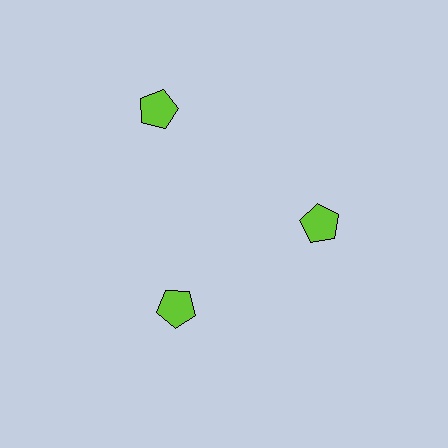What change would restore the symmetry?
The symmetry would be restored by moving it inward, back onto the ring so that all 3 pentagons sit at equal angles and equal distance from the center.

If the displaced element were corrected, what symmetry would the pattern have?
It would have 3-fold rotational symmetry — the pattern would map onto itself every 120 degrees.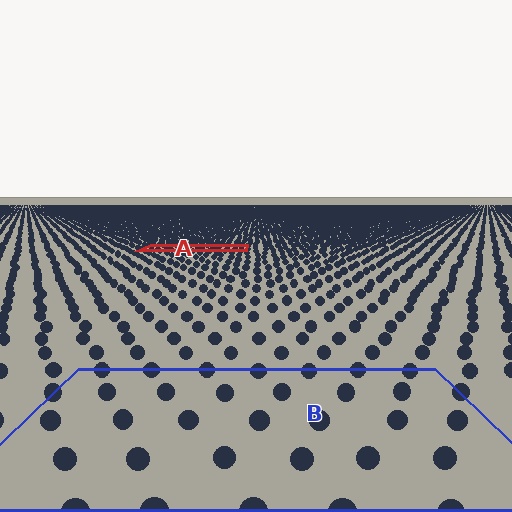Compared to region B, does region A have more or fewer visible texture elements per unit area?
Region A has more texture elements per unit area — they are packed more densely because it is farther away.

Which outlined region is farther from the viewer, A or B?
Region A is farther from the viewer — the texture elements inside it appear smaller and more densely packed.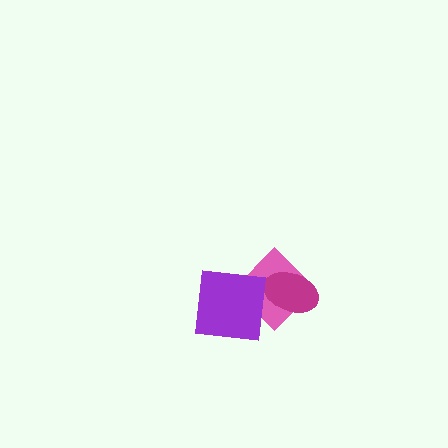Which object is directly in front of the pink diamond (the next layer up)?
The magenta ellipse is directly in front of the pink diamond.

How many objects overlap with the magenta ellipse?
2 objects overlap with the magenta ellipse.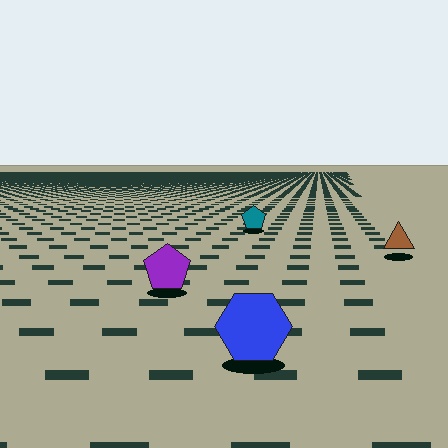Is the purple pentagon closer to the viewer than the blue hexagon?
No. The blue hexagon is closer — you can tell from the texture gradient: the ground texture is coarser near it.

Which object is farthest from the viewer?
The teal pentagon is farthest from the viewer. It appears smaller and the ground texture around it is denser.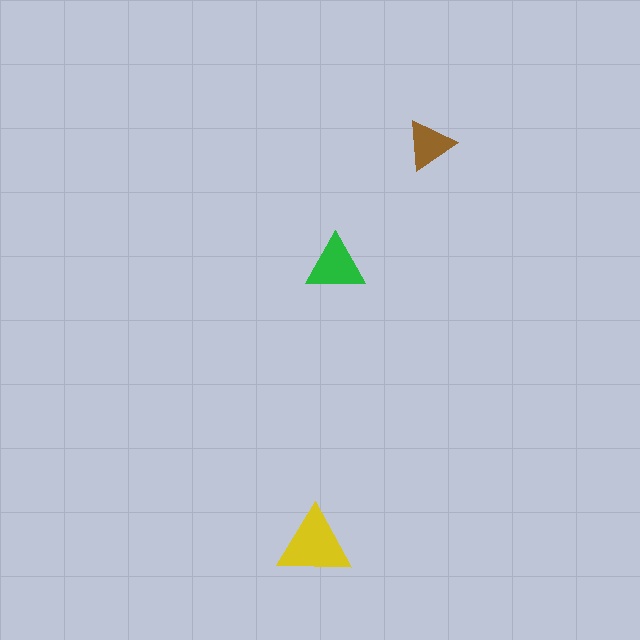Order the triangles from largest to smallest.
the yellow one, the green one, the brown one.